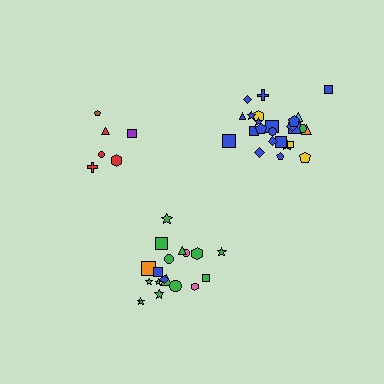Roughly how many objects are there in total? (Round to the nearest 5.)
Roughly 50 objects in total.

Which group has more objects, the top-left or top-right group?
The top-right group.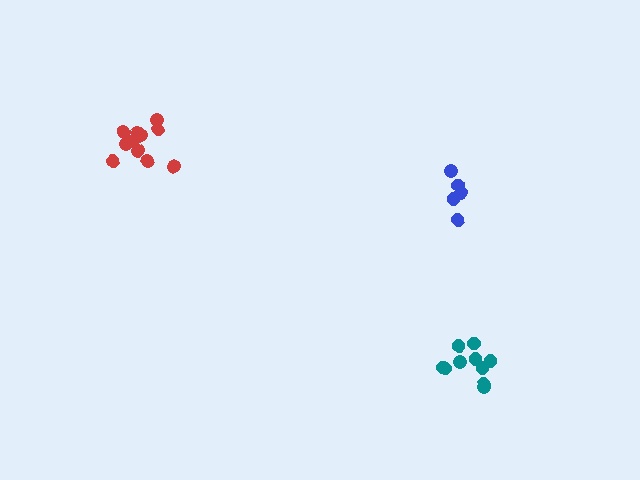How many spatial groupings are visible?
There are 3 spatial groupings.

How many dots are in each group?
Group 1: 11 dots, Group 2: 10 dots, Group 3: 5 dots (26 total).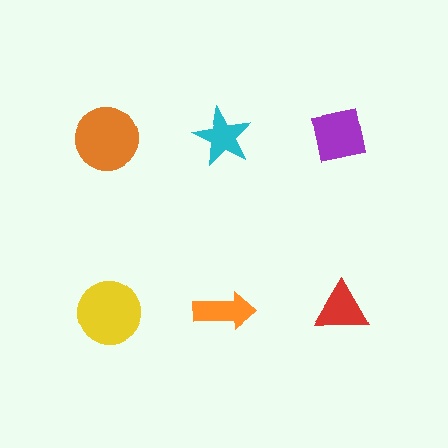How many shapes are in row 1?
3 shapes.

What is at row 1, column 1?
An orange circle.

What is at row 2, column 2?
An orange arrow.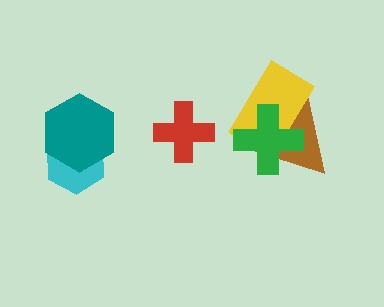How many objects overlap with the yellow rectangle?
2 objects overlap with the yellow rectangle.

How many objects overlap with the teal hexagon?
1 object overlaps with the teal hexagon.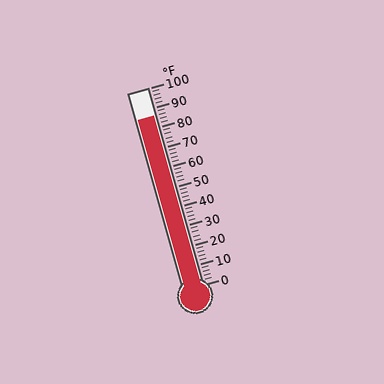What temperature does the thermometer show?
The thermometer shows approximately 86°F.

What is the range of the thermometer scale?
The thermometer scale ranges from 0°F to 100°F.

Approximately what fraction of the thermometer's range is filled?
The thermometer is filled to approximately 85% of its range.